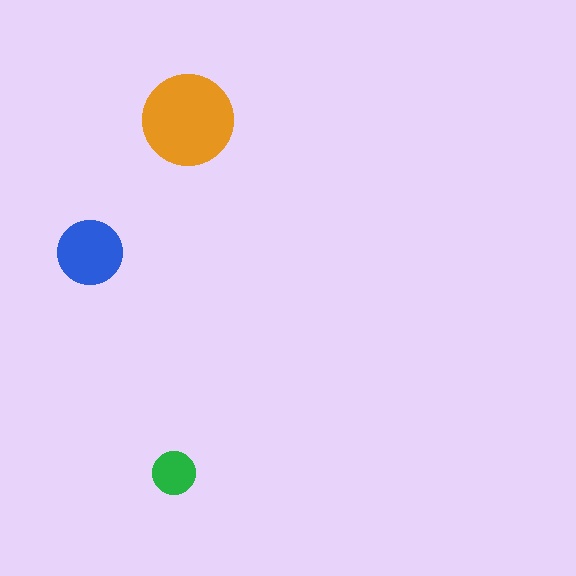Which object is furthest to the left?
The blue circle is leftmost.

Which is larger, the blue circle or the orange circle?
The orange one.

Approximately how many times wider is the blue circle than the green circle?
About 1.5 times wider.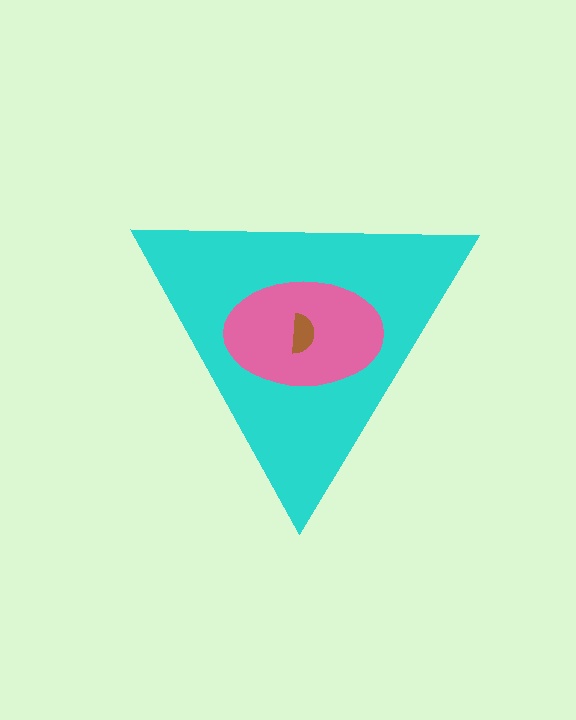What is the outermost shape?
The cyan triangle.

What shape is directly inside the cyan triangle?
The pink ellipse.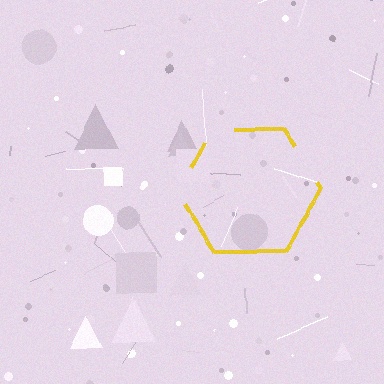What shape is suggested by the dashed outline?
The dashed outline suggests a hexagon.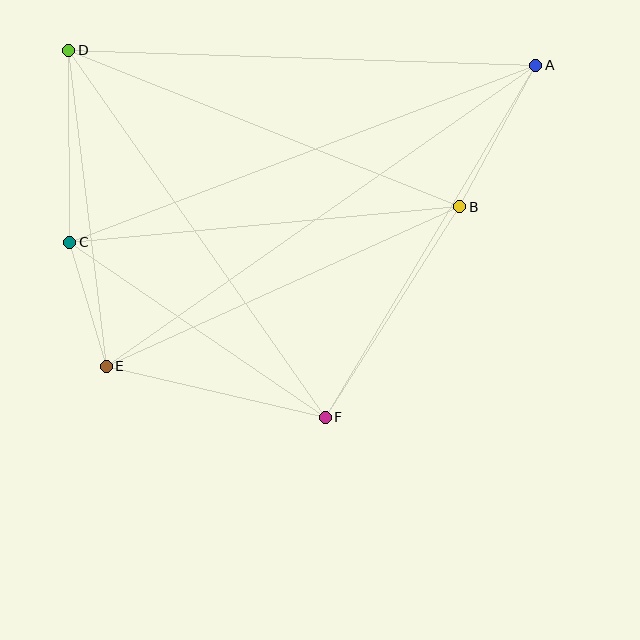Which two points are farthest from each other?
Points A and E are farthest from each other.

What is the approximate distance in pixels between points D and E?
The distance between D and E is approximately 318 pixels.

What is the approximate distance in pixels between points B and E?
The distance between B and E is approximately 388 pixels.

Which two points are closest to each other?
Points C and E are closest to each other.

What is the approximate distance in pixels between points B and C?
The distance between B and C is approximately 392 pixels.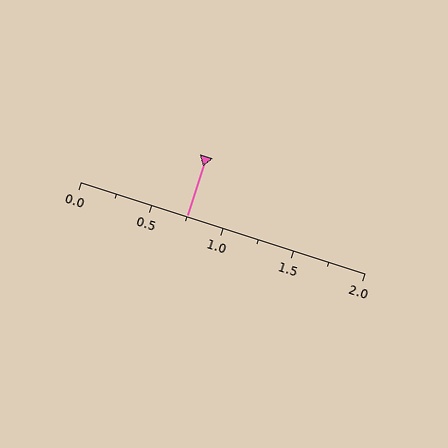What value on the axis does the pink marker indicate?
The marker indicates approximately 0.75.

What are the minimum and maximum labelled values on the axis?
The axis runs from 0.0 to 2.0.